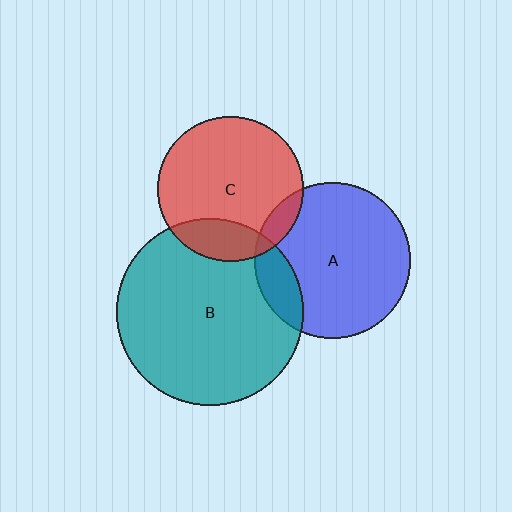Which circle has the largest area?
Circle B (teal).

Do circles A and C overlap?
Yes.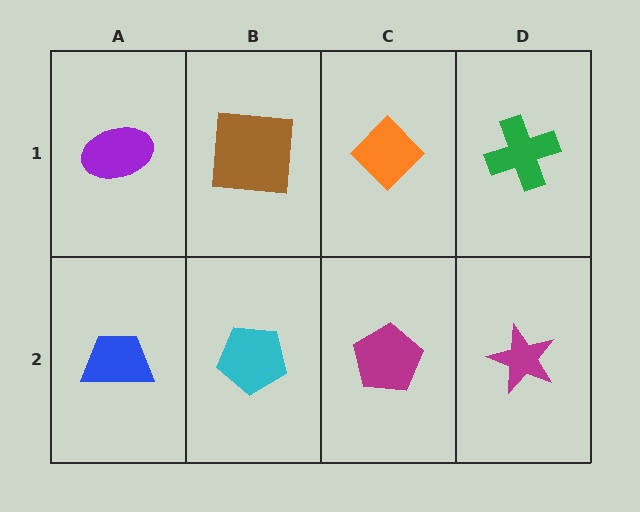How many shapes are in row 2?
4 shapes.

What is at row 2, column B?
A cyan pentagon.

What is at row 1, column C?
An orange diamond.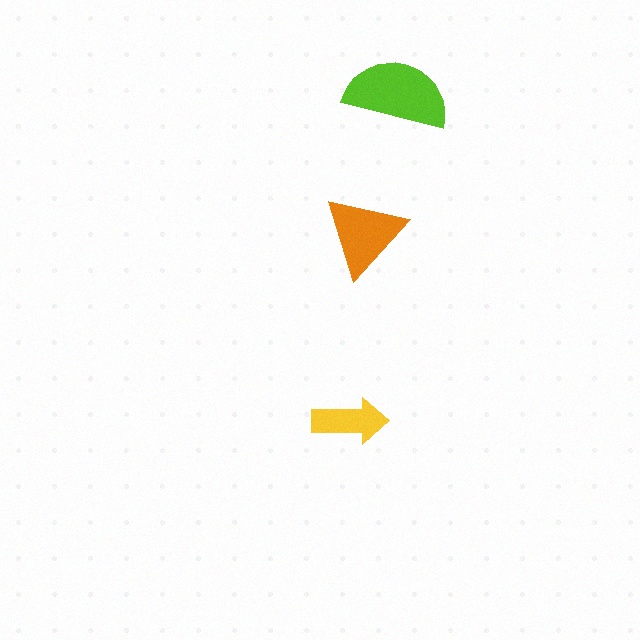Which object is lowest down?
The yellow arrow is bottommost.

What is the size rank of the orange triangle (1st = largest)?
2nd.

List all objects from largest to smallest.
The lime semicircle, the orange triangle, the yellow arrow.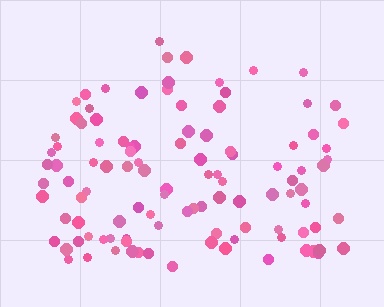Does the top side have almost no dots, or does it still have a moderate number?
Still a moderate number, just noticeably fewer than the bottom.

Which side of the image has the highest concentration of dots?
The bottom.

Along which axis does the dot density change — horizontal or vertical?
Vertical.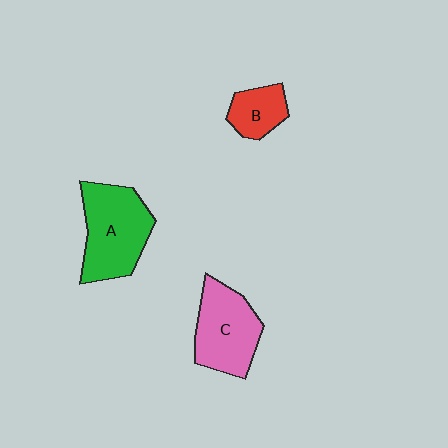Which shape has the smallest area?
Shape B (red).